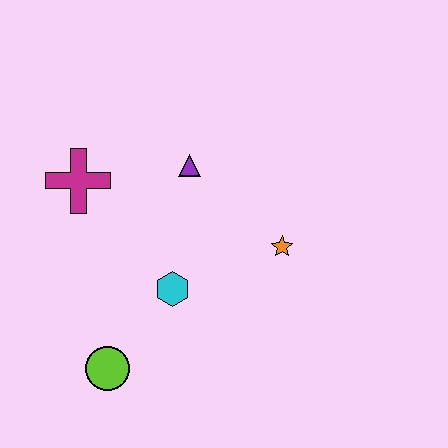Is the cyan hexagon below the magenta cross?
Yes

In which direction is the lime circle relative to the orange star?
The lime circle is to the left of the orange star.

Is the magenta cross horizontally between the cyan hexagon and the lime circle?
No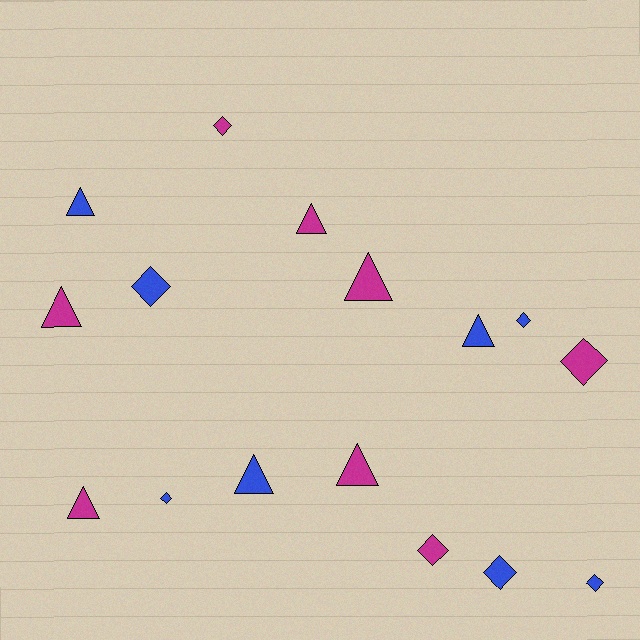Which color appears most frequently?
Blue, with 8 objects.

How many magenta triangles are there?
There are 5 magenta triangles.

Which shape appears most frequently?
Diamond, with 8 objects.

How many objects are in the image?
There are 16 objects.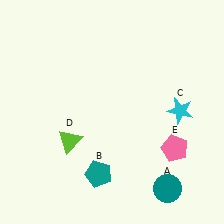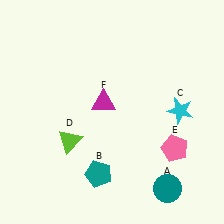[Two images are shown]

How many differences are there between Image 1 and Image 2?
There is 1 difference between the two images.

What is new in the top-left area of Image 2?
A magenta triangle (F) was added in the top-left area of Image 2.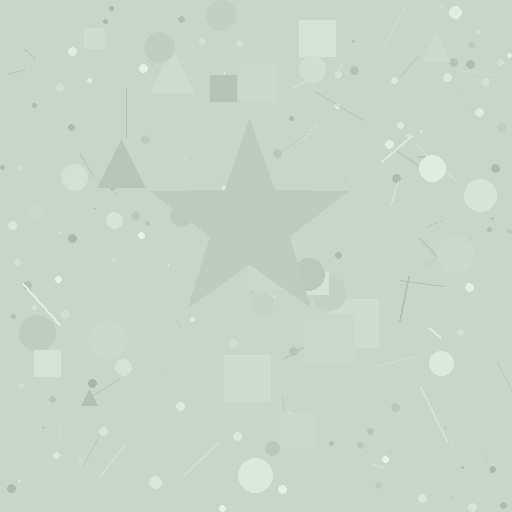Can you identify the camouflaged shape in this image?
The camouflaged shape is a star.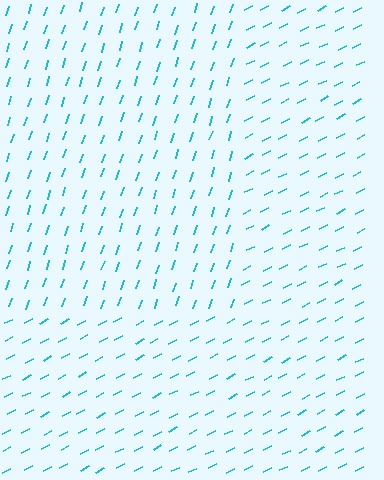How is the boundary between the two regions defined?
The boundary is defined purely by a change in line orientation (approximately 45 degrees difference). All lines are the same color and thickness.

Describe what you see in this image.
The image is filled with small cyan line segments. A rectangle region in the image has lines oriented differently from the surrounding lines, creating a visible texture boundary.